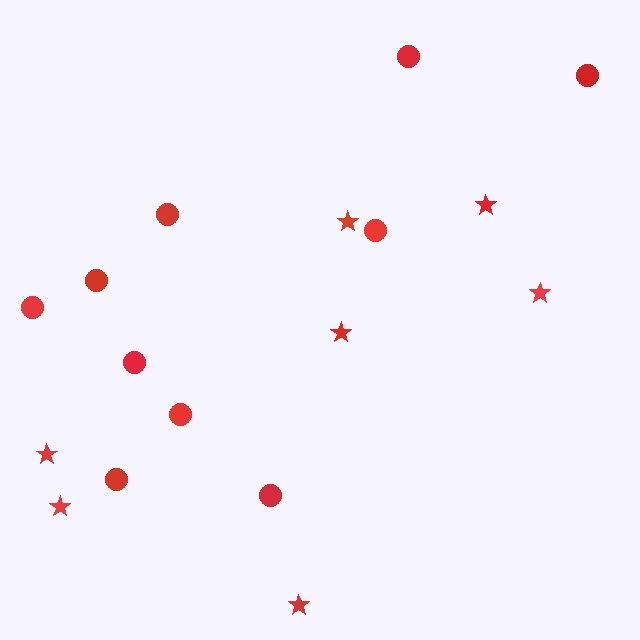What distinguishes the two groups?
There are 2 groups: one group of stars (7) and one group of circles (10).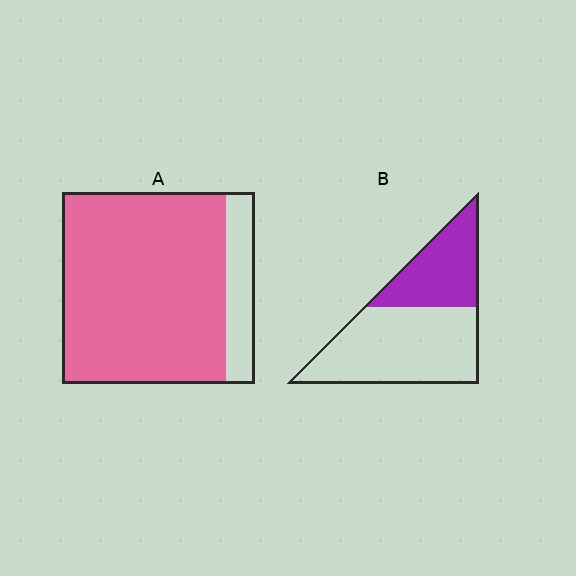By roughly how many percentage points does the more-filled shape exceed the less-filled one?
By roughly 50 percentage points (A over B).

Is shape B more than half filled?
No.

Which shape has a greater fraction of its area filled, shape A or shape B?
Shape A.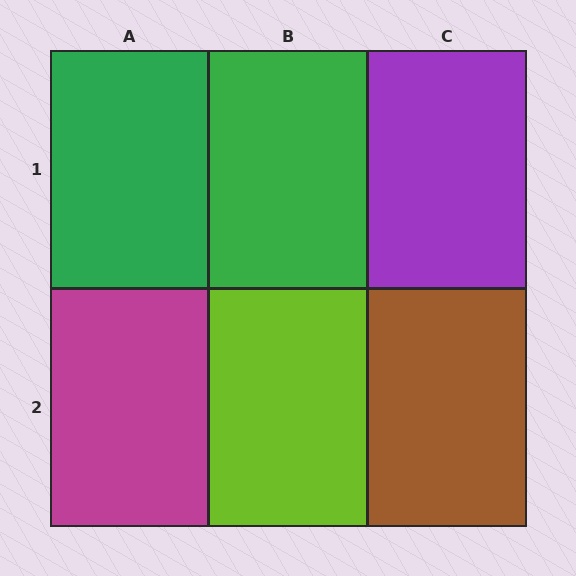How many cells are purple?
1 cell is purple.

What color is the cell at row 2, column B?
Lime.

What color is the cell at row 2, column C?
Brown.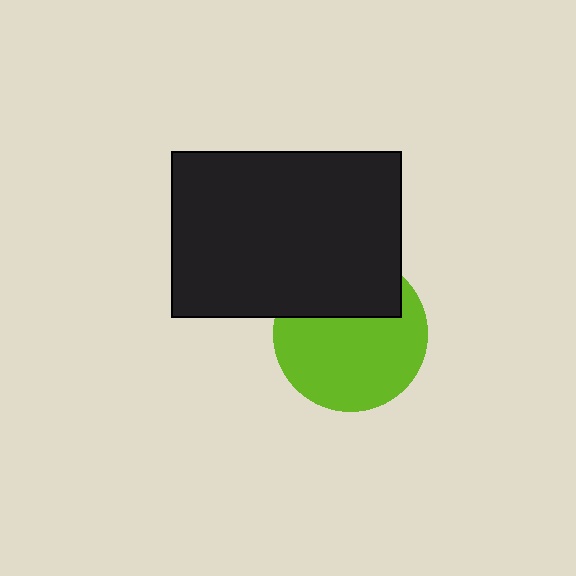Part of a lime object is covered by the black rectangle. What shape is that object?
It is a circle.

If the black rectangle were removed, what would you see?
You would see the complete lime circle.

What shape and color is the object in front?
The object in front is a black rectangle.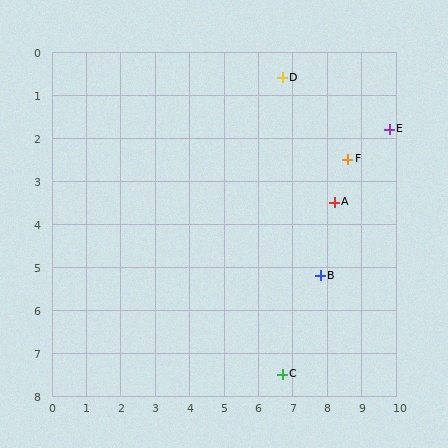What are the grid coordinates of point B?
Point B is at approximately (7.8, 5.2).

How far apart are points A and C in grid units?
Points A and C are about 4.3 grid units apart.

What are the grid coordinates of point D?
Point D is at approximately (6.7, 0.6).